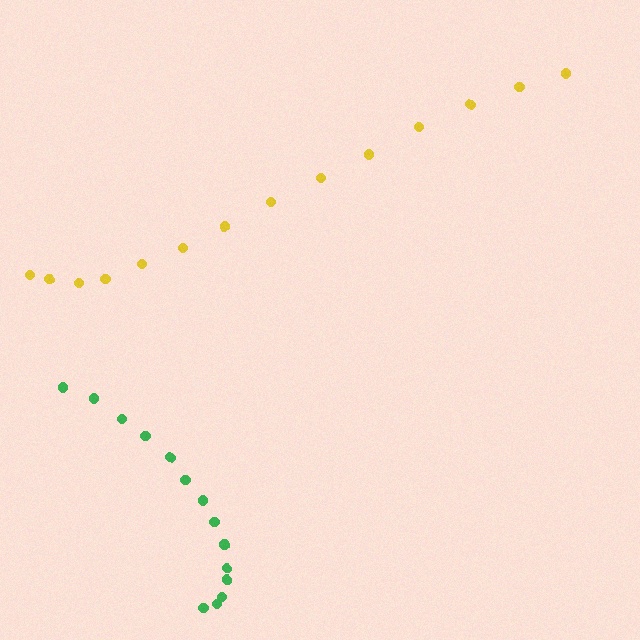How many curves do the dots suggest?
There are 2 distinct paths.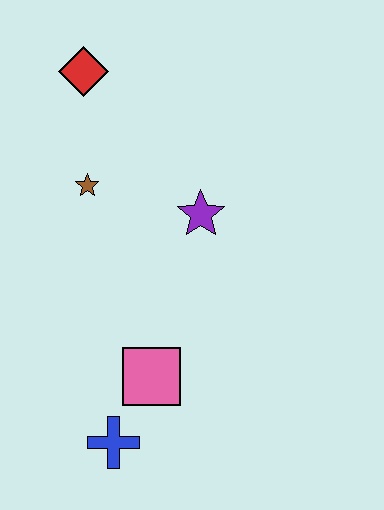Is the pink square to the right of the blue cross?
Yes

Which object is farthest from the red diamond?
The blue cross is farthest from the red diamond.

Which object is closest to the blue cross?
The pink square is closest to the blue cross.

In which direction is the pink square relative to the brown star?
The pink square is below the brown star.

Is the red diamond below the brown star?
No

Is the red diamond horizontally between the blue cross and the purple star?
No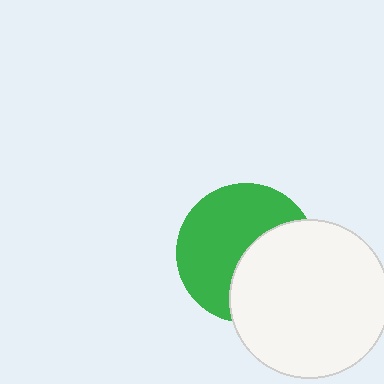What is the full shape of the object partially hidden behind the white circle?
The partially hidden object is a green circle.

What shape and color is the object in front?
The object in front is a white circle.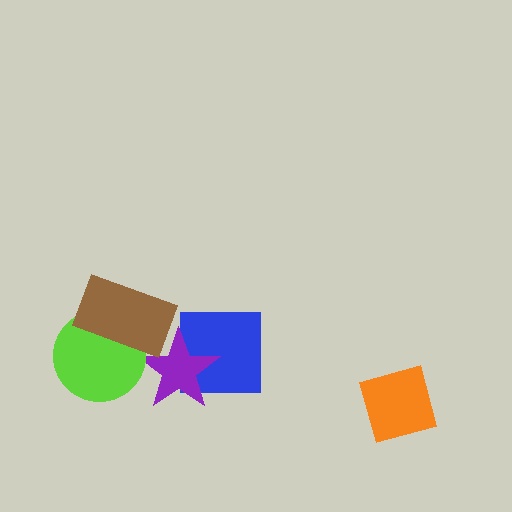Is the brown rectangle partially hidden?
No, no other shape covers it.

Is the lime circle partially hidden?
Yes, it is partially covered by another shape.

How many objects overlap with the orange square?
0 objects overlap with the orange square.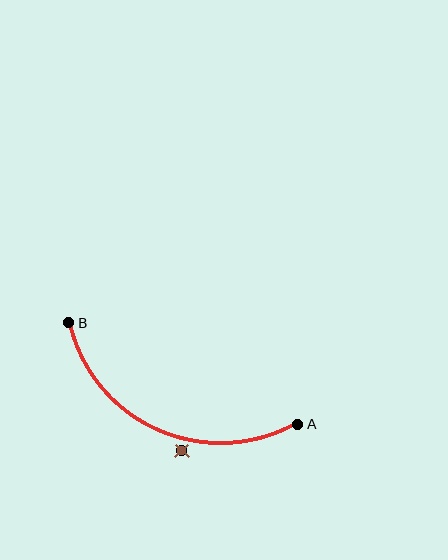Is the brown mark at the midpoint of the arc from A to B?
No — the brown mark does not lie on the arc at all. It sits slightly outside the curve.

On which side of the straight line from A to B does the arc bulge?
The arc bulges below the straight line connecting A and B.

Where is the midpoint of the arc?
The arc midpoint is the point on the curve farthest from the straight line joining A and B. It sits below that line.